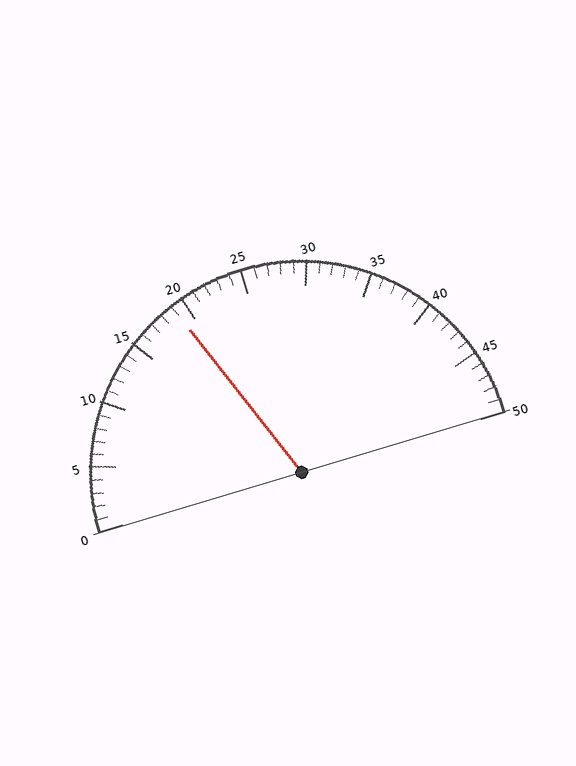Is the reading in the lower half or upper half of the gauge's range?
The reading is in the lower half of the range (0 to 50).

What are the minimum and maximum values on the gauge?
The gauge ranges from 0 to 50.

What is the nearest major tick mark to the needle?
The nearest major tick mark is 20.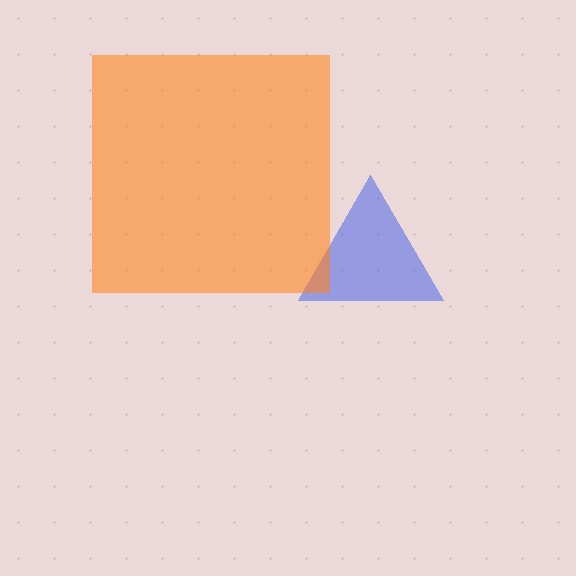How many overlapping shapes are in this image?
There are 2 overlapping shapes in the image.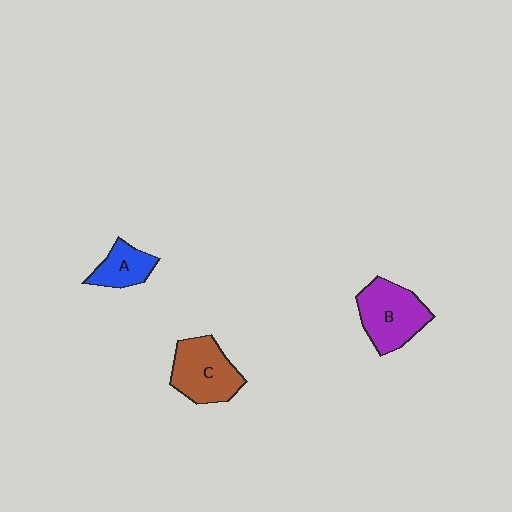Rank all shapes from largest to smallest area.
From largest to smallest: B (purple), C (brown), A (blue).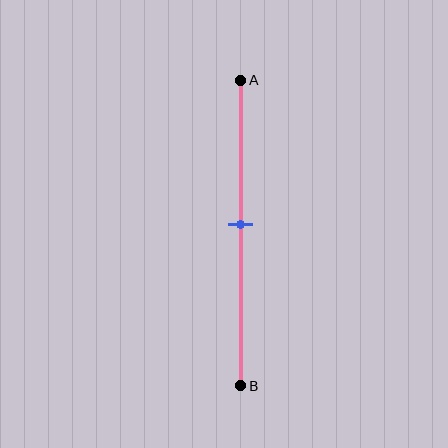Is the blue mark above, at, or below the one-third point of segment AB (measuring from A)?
The blue mark is below the one-third point of segment AB.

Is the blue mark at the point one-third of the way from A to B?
No, the mark is at about 45% from A, not at the 33% one-third point.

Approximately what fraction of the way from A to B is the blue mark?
The blue mark is approximately 45% of the way from A to B.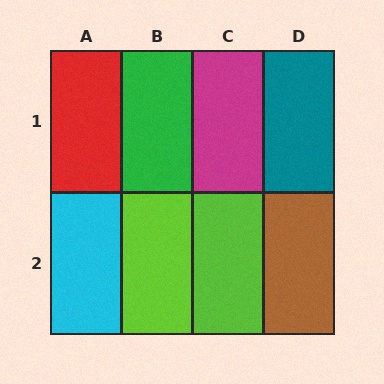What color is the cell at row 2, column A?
Cyan.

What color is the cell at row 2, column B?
Lime.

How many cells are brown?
1 cell is brown.